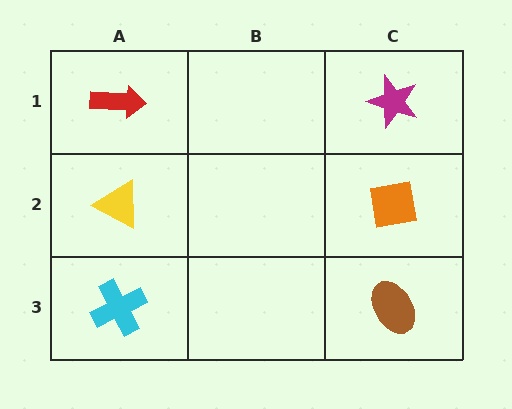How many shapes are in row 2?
2 shapes.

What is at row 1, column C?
A magenta star.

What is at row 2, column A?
A yellow triangle.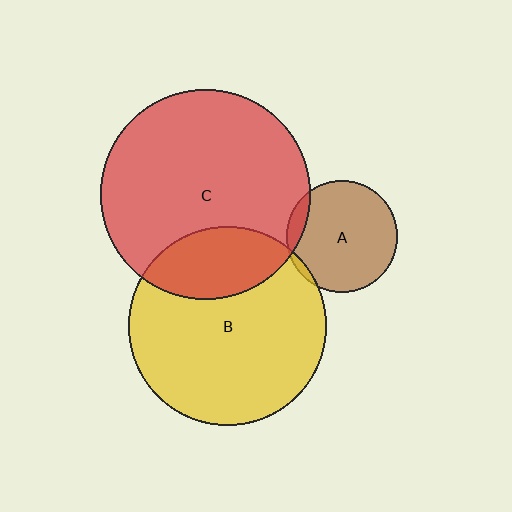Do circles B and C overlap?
Yes.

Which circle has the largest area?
Circle C (red).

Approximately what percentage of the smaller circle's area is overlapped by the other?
Approximately 25%.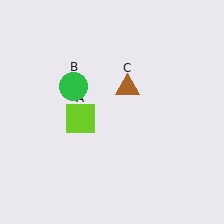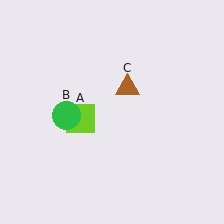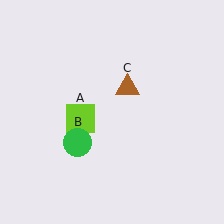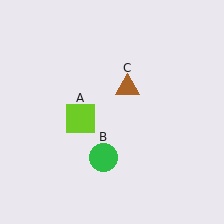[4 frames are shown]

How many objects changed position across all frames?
1 object changed position: green circle (object B).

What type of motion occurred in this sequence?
The green circle (object B) rotated counterclockwise around the center of the scene.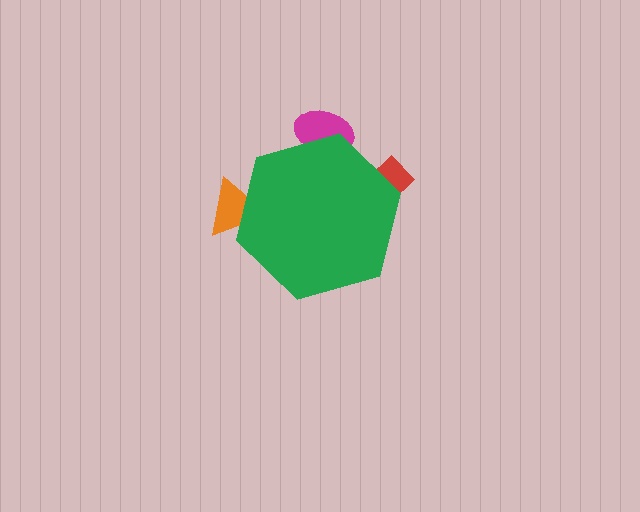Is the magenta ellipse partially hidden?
Yes, the magenta ellipse is partially hidden behind the green hexagon.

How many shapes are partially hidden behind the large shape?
3 shapes are partially hidden.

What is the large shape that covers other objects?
A green hexagon.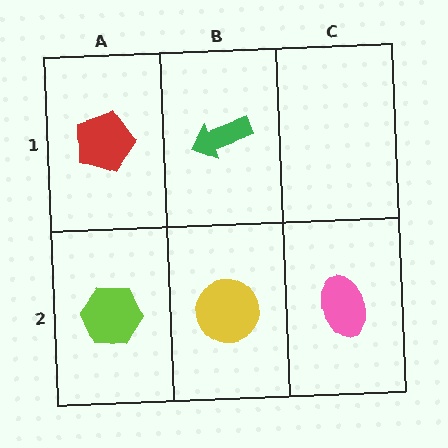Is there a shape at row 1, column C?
No, that cell is empty.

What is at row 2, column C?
A pink ellipse.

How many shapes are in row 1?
2 shapes.